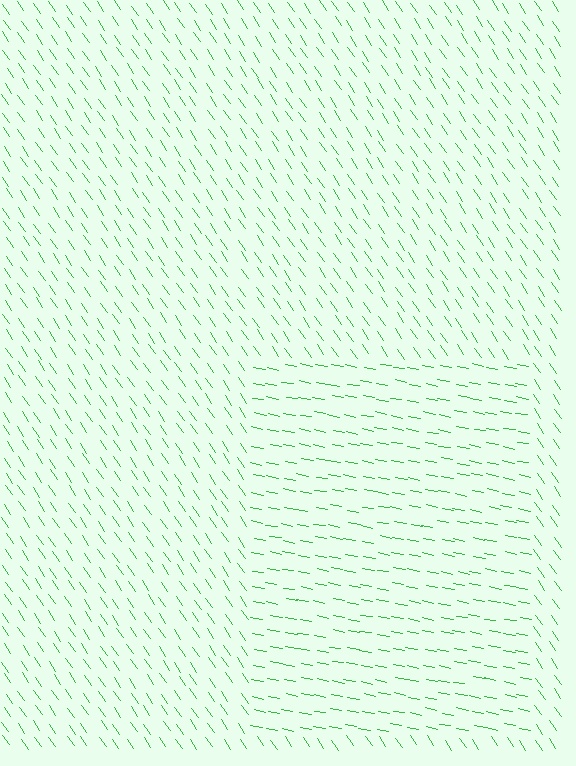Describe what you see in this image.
The image is filled with small green line segments. A rectangle region in the image has lines oriented differently from the surrounding lines, creating a visible texture boundary.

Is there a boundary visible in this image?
Yes, there is a texture boundary formed by a change in line orientation.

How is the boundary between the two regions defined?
The boundary is defined purely by a change in line orientation (approximately 45 degrees difference). All lines are the same color and thickness.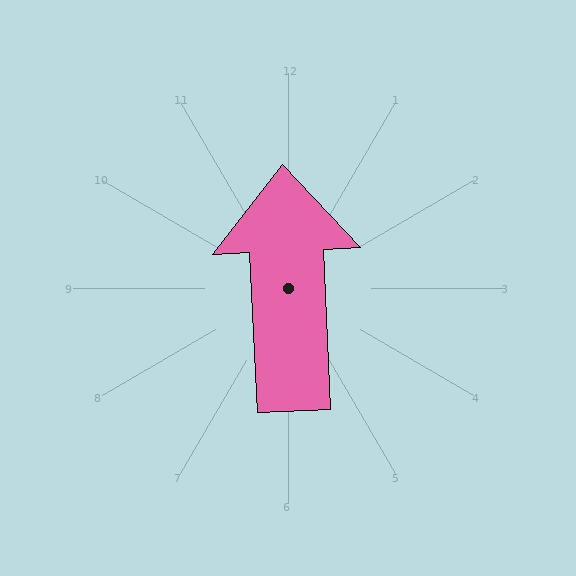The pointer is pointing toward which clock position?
Roughly 12 o'clock.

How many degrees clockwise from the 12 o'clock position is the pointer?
Approximately 357 degrees.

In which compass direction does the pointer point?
North.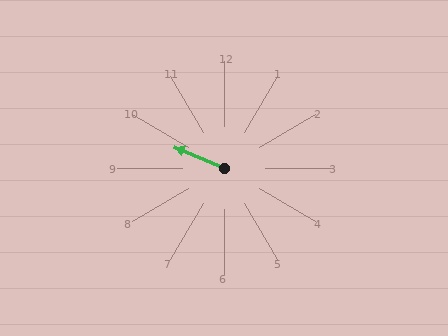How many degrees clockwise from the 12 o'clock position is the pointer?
Approximately 293 degrees.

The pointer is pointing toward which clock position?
Roughly 10 o'clock.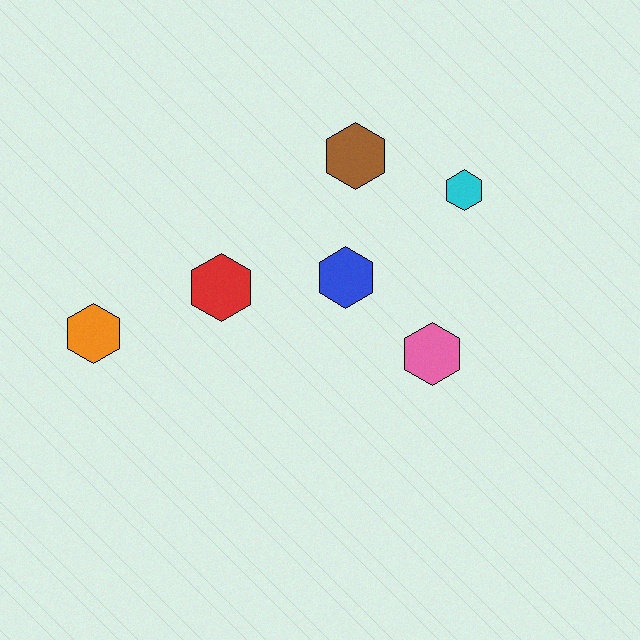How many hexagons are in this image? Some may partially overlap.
There are 6 hexagons.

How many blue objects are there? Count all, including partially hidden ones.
There is 1 blue object.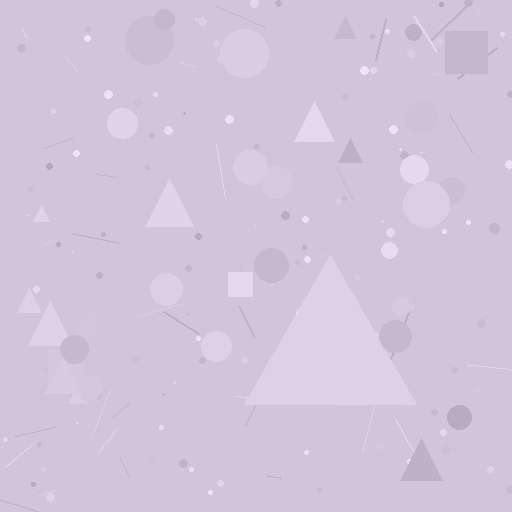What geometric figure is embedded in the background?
A triangle is embedded in the background.